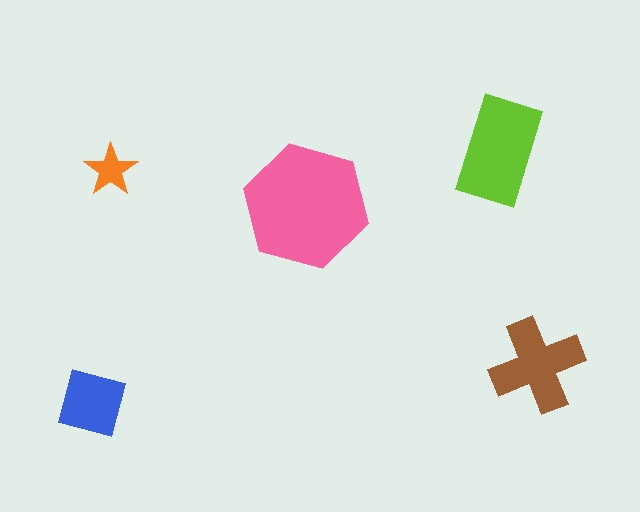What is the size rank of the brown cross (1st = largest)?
3rd.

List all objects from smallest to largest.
The orange star, the blue square, the brown cross, the lime rectangle, the pink hexagon.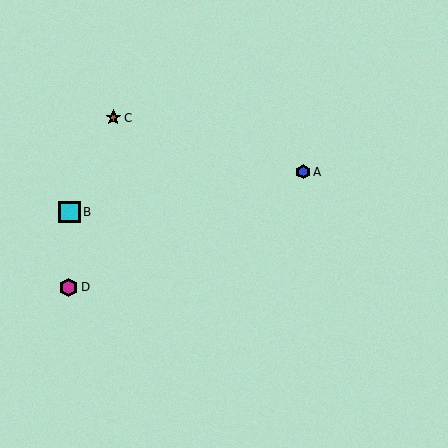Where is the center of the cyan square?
The center of the cyan square is at (69, 212).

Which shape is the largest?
The cyan square (labeled B) is the largest.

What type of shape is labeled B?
Shape B is a cyan square.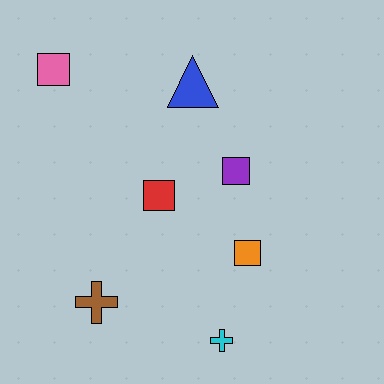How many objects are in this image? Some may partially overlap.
There are 7 objects.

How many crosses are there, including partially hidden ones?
There are 2 crosses.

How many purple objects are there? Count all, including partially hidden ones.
There is 1 purple object.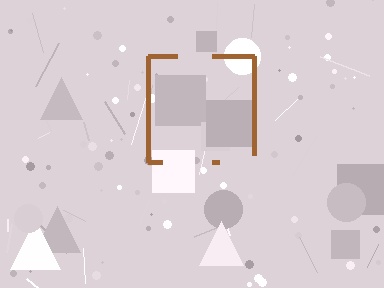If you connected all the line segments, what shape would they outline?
They would outline a square.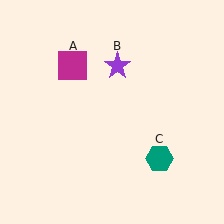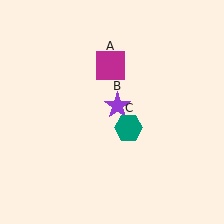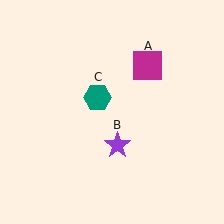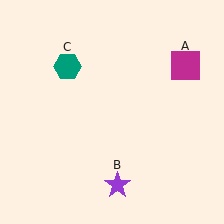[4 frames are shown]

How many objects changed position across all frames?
3 objects changed position: magenta square (object A), purple star (object B), teal hexagon (object C).